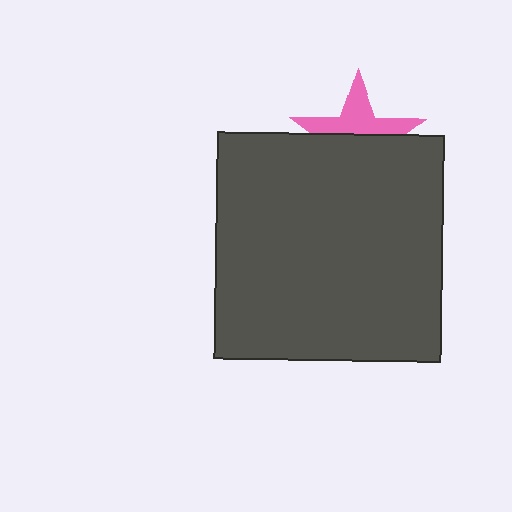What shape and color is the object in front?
The object in front is a dark gray square.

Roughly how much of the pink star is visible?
A small part of it is visible (roughly 44%).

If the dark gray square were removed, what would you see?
You would see the complete pink star.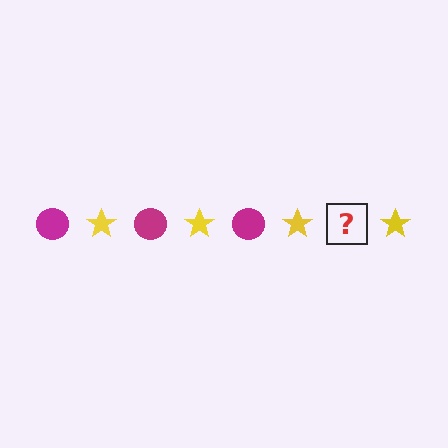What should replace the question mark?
The question mark should be replaced with a magenta circle.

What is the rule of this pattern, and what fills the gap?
The rule is that the pattern alternates between magenta circle and yellow star. The gap should be filled with a magenta circle.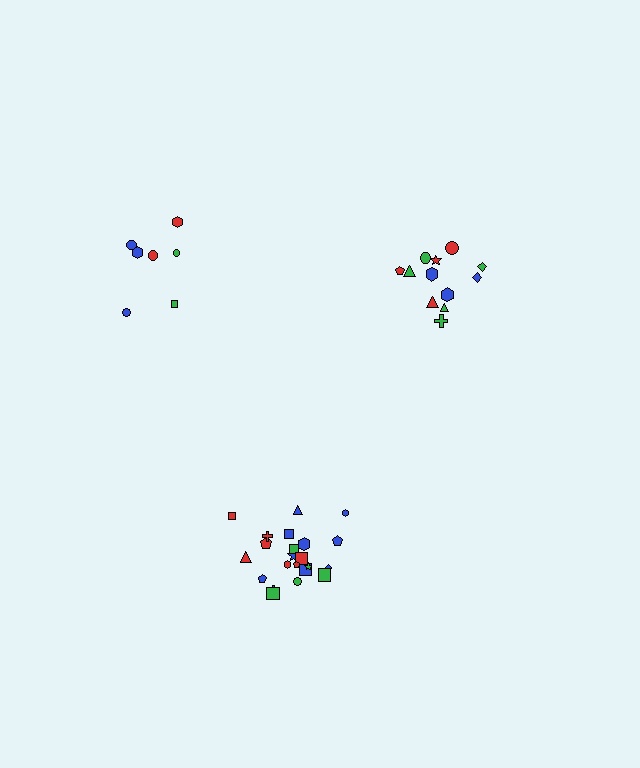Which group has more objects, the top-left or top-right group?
The top-right group.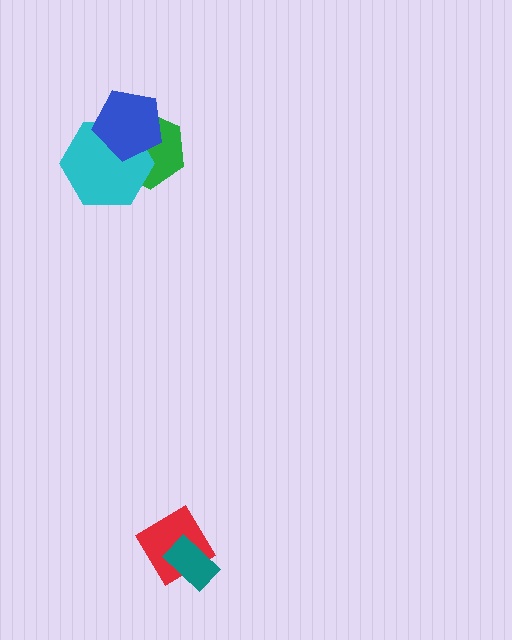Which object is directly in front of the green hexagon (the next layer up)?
The cyan hexagon is directly in front of the green hexagon.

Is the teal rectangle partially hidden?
No, no other shape covers it.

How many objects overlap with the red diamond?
1 object overlaps with the red diamond.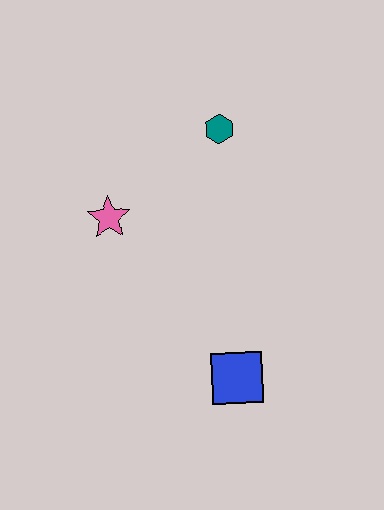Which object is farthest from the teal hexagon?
The blue square is farthest from the teal hexagon.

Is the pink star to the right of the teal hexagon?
No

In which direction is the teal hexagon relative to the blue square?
The teal hexagon is above the blue square.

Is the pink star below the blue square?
No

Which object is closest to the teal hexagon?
The pink star is closest to the teal hexagon.